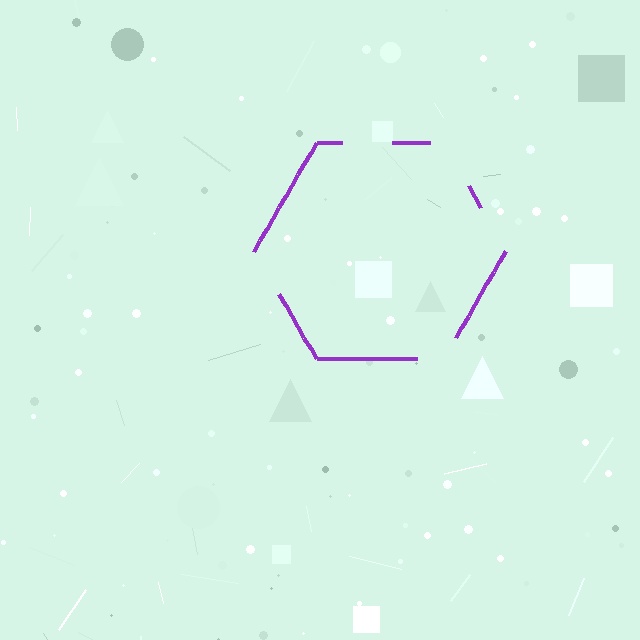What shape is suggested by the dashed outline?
The dashed outline suggests a hexagon.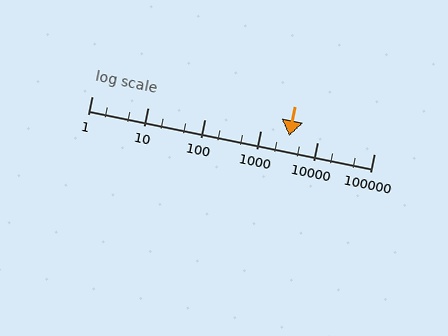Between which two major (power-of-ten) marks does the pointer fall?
The pointer is between 1000 and 10000.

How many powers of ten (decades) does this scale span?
The scale spans 5 decades, from 1 to 100000.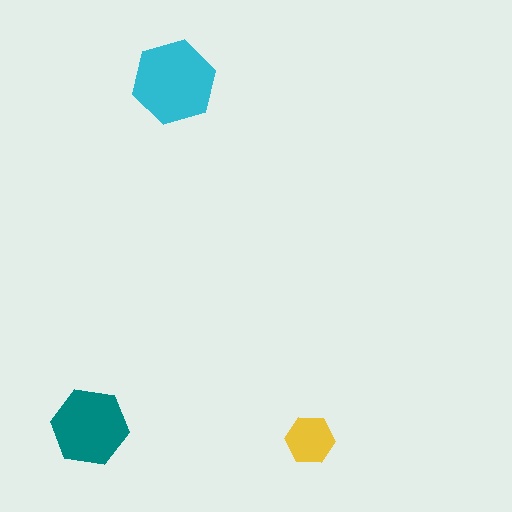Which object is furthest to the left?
The teal hexagon is leftmost.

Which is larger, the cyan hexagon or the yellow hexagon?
The cyan one.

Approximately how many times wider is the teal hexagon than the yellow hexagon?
About 1.5 times wider.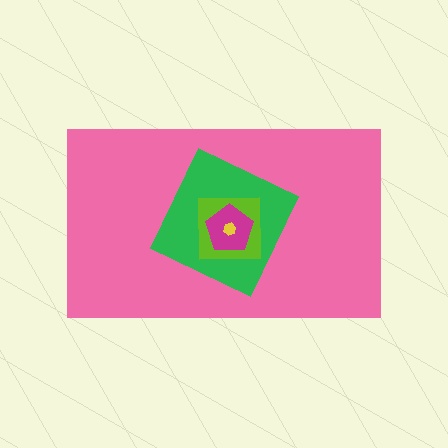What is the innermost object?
The yellow hexagon.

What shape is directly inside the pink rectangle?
The green diamond.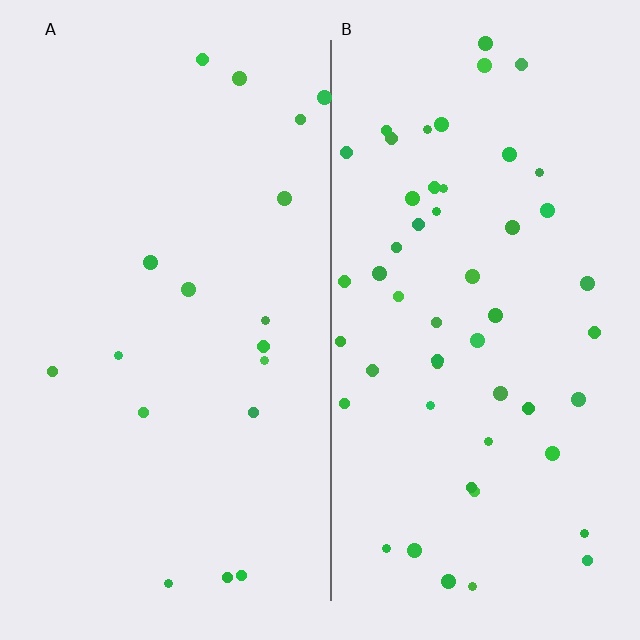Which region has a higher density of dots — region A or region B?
B (the right).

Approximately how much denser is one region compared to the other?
Approximately 2.9× — region B over region A.